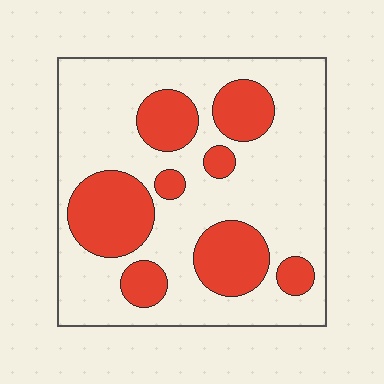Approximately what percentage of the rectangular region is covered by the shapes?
Approximately 30%.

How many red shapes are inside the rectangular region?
8.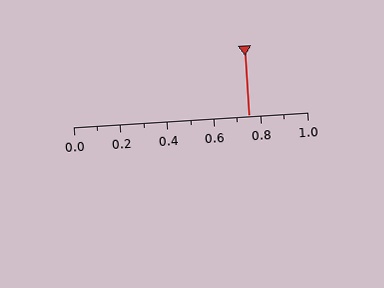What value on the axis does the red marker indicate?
The marker indicates approximately 0.75.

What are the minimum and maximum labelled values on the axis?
The axis runs from 0.0 to 1.0.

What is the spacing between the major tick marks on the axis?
The major ticks are spaced 0.2 apart.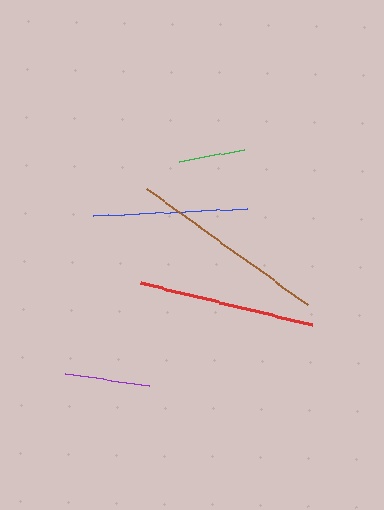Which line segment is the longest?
The brown line is the longest at approximately 198 pixels.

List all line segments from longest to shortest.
From longest to shortest: brown, red, blue, purple, green.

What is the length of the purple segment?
The purple segment is approximately 84 pixels long.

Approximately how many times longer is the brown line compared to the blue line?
The brown line is approximately 1.3 times the length of the blue line.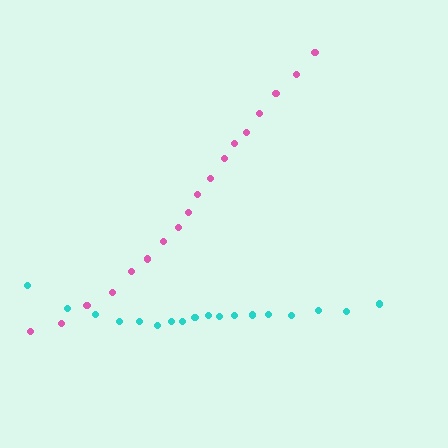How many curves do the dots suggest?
There are 2 distinct paths.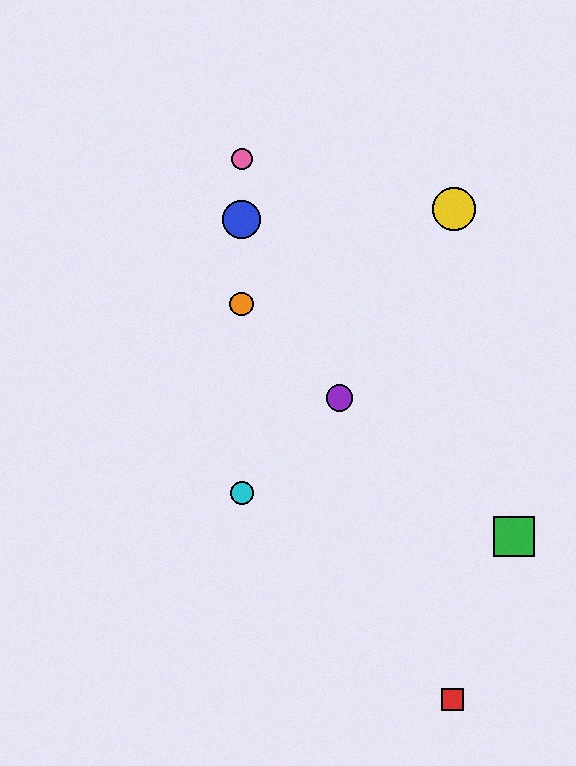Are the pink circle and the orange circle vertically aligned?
Yes, both are at x≈242.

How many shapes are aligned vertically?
4 shapes (the blue circle, the orange circle, the cyan circle, the pink circle) are aligned vertically.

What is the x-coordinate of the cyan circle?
The cyan circle is at x≈242.